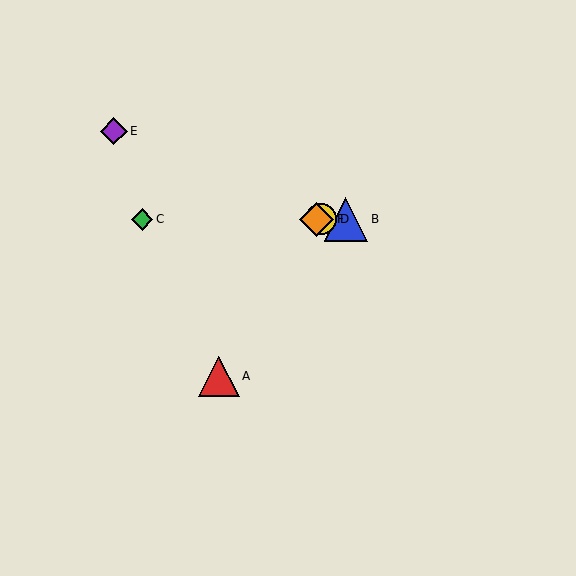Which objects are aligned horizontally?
Objects B, C, D, F are aligned horizontally.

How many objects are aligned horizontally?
4 objects (B, C, D, F) are aligned horizontally.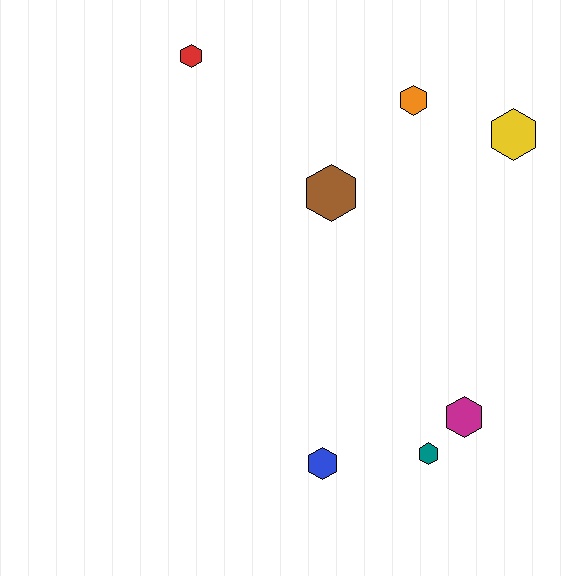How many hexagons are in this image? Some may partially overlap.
There are 7 hexagons.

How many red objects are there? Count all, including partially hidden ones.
There is 1 red object.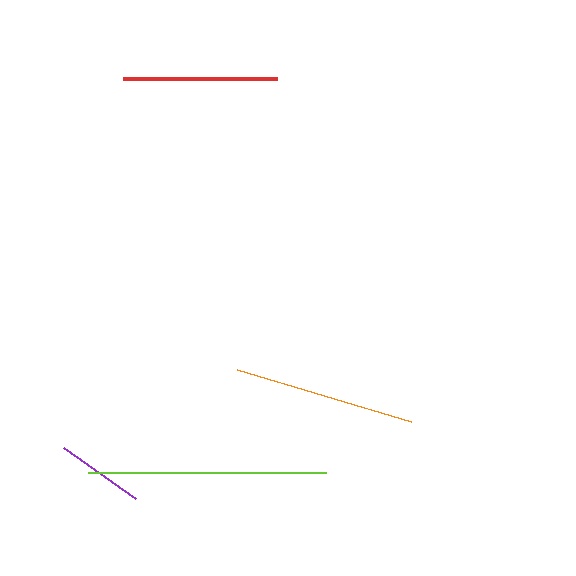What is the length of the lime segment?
The lime segment is approximately 238 pixels long.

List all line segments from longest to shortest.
From longest to shortest: lime, orange, red, purple.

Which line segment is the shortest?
The purple line is the shortest at approximately 88 pixels.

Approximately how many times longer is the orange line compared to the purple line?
The orange line is approximately 2.1 times the length of the purple line.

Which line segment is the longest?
The lime line is the longest at approximately 238 pixels.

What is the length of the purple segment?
The purple segment is approximately 88 pixels long.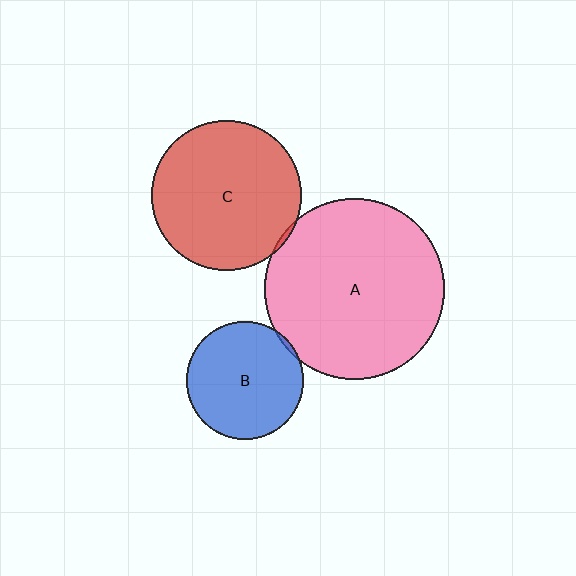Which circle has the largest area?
Circle A (pink).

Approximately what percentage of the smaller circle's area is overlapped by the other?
Approximately 5%.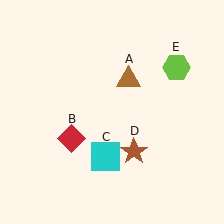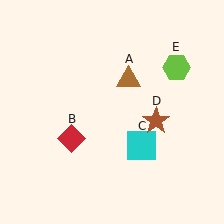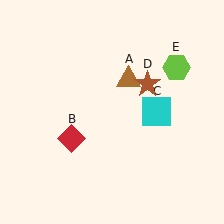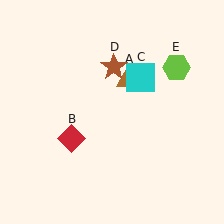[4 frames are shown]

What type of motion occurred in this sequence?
The cyan square (object C), brown star (object D) rotated counterclockwise around the center of the scene.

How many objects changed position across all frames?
2 objects changed position: cyan square (object C), brown star (object D).